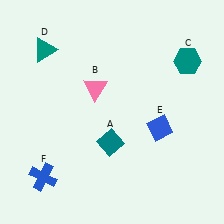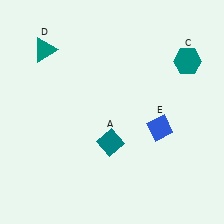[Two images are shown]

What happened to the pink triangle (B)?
The pink triangle (B) was removed in Image 2. It was in the top-left area of Image 1.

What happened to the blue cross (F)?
The blue cross (F) was removed in Image 2. It was in the bottom-left area of Image 1.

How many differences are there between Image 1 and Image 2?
There are 2 differences between the two images.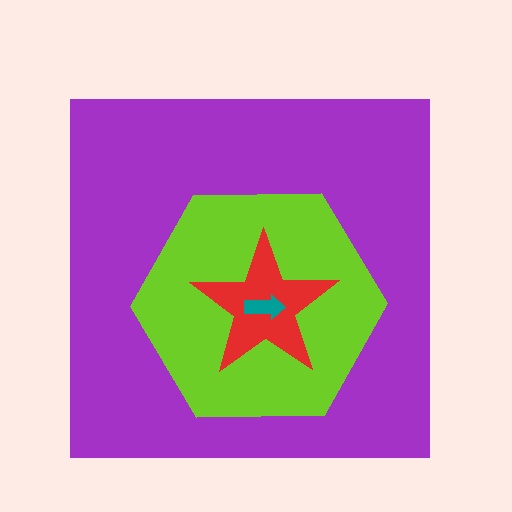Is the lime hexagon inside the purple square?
Yes.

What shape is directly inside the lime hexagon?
The red star.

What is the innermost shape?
The teal arrow.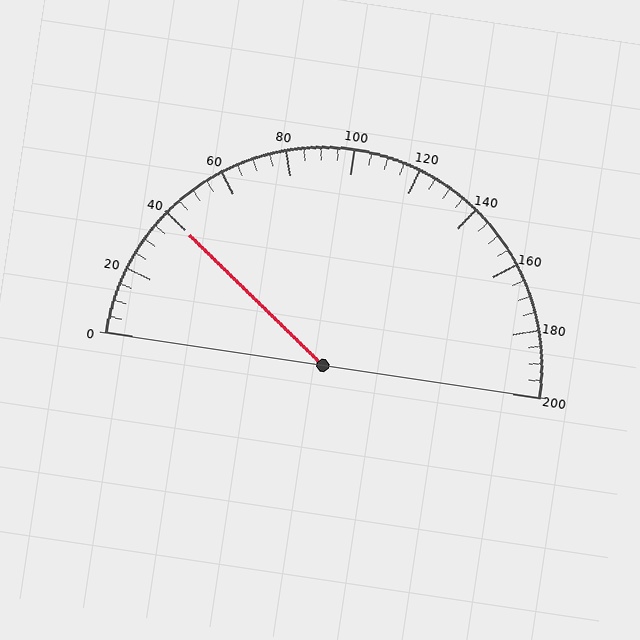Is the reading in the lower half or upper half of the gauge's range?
The reading is in the lower half of the range (0 to 200).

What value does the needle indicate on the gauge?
The needle indicates approximately 40.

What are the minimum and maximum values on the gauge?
The gauge ranges from 0 to 200.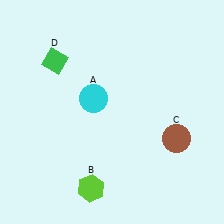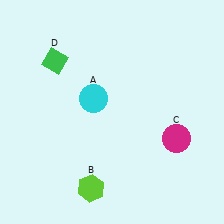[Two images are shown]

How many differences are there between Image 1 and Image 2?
There is 1 difference between the two images.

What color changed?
The circle (C) changed from brown in Image 1 to magenta in Image 2.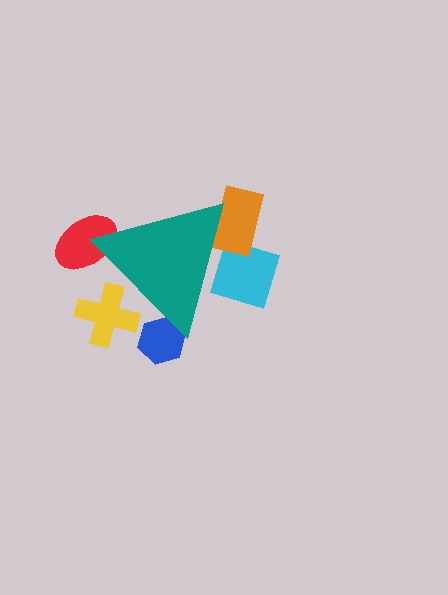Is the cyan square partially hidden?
Yes, the cyan square is partially hidden behind the teal triangle.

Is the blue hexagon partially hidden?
Yes, the blue hexagon is partially hidden behind the teal triangle.